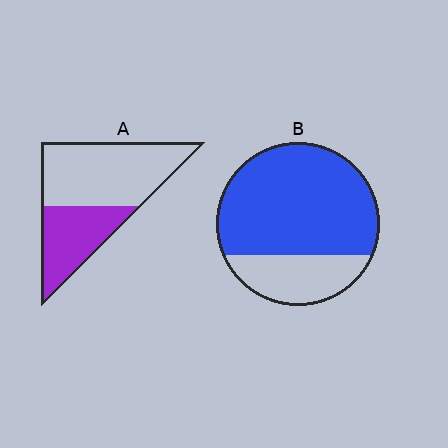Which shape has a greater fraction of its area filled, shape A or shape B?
Shape B.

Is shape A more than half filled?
No.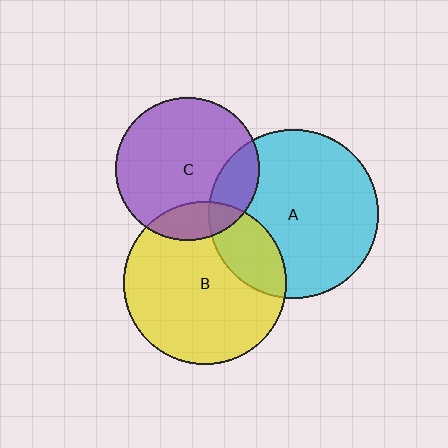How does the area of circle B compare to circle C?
Approximately 1.3 times.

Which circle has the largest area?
Circle A (cyan).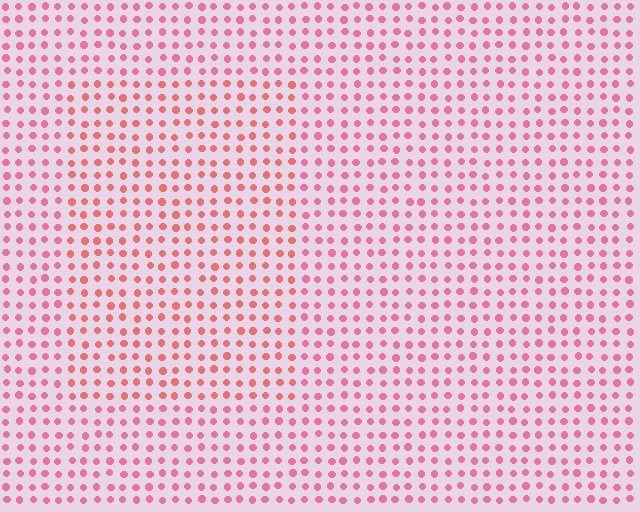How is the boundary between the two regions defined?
The boundary is defined purely by a slight shift in hue (about 26 degrees). Spacing, size, and orientation are identical on both sides.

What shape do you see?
I see a rectangle.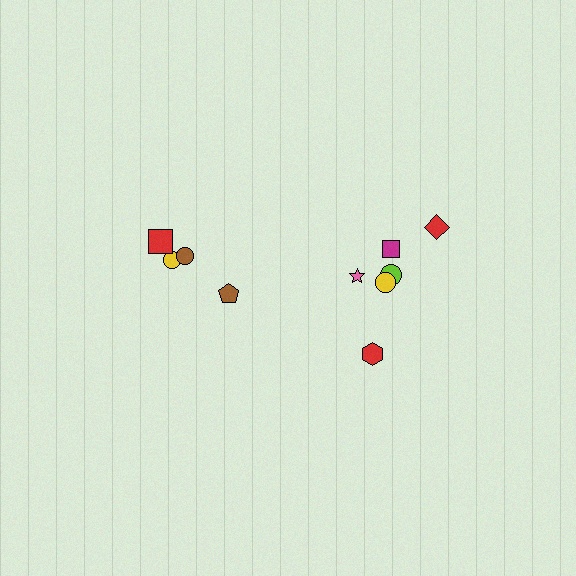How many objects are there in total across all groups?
There are 10 objects.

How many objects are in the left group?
There are 4 objects.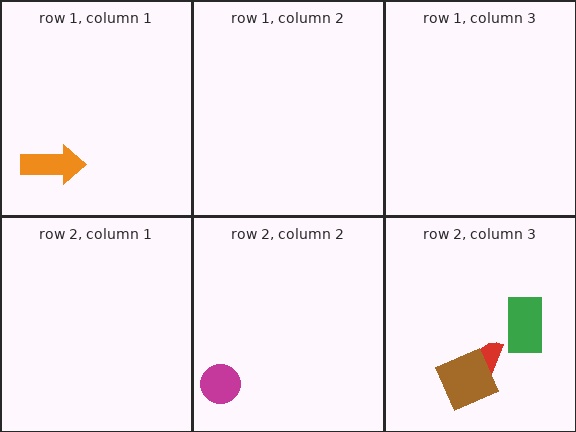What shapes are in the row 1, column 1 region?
The orange arrow.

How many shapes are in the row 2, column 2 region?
1.